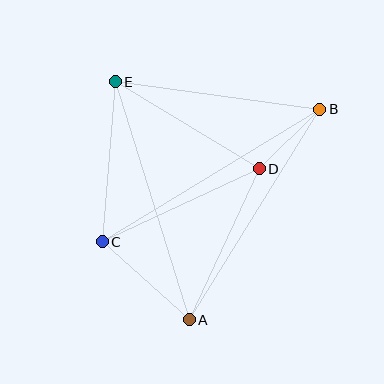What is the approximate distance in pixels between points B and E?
The distance between B and E is approximately 206 pixels.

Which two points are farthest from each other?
Points B and C are farthest from each other.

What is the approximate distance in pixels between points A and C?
The distance between A and C is approximately 117 pixels.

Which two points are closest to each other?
Points B and D are closest to each other.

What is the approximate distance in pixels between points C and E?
The distance between C and E is approximately 160 pixels.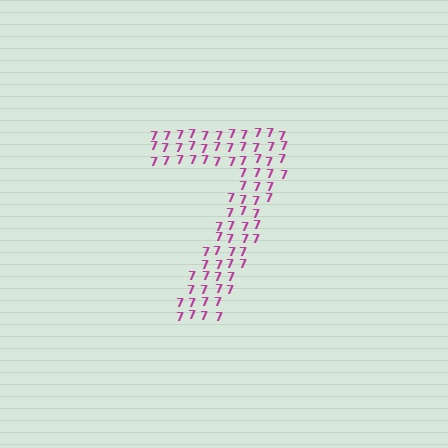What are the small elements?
The small elements are digit 7's.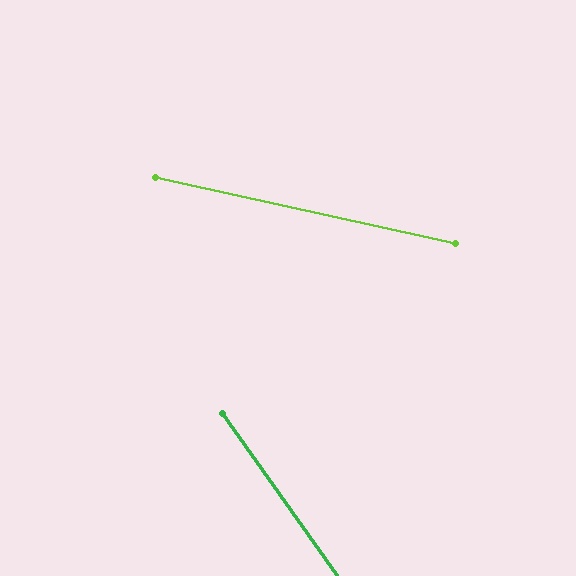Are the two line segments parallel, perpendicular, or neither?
Neither parallel nor perpendicular — they differ by about 42°.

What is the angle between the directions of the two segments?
Approximately 42 degrees.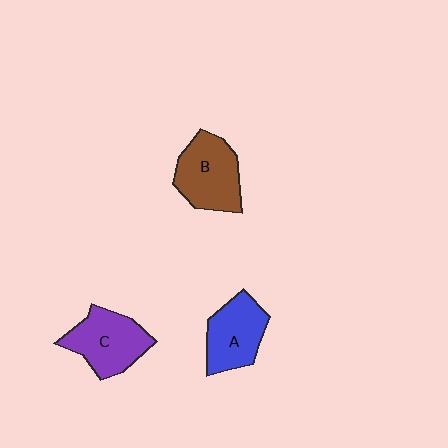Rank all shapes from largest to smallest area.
From largest to smallest: B (brown), C (purple), A (blue).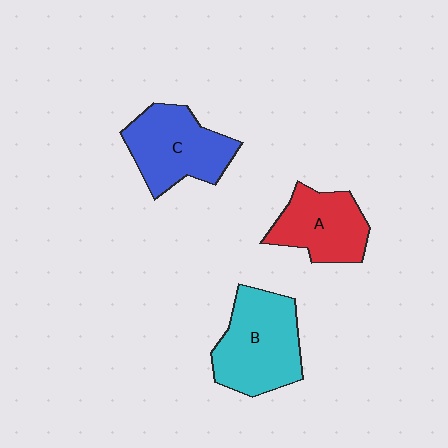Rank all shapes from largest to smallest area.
From largest to smallest: B (cyan), C (blue), A (red).